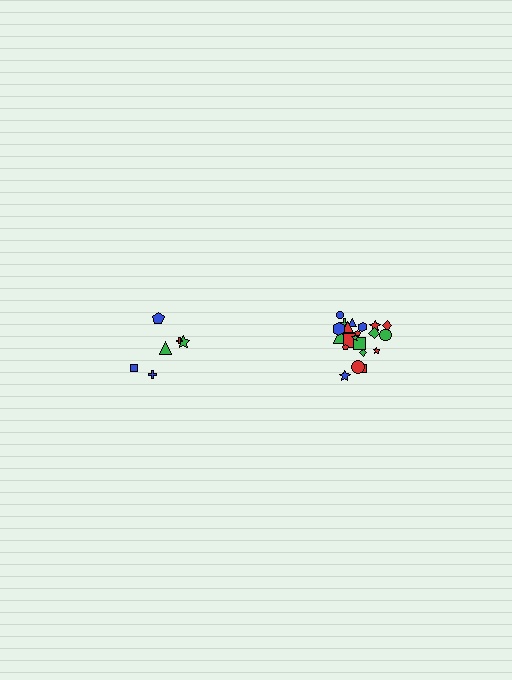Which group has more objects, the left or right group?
The right group.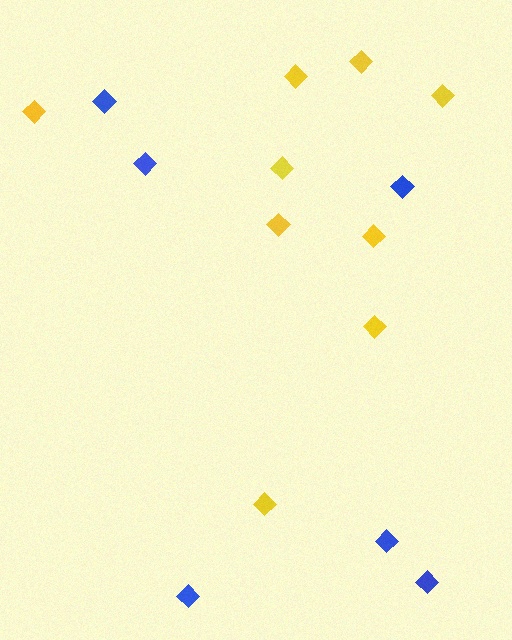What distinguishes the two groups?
There are 2 groups: one group of yellow diamonds (9) and one group of blue diamonds (6).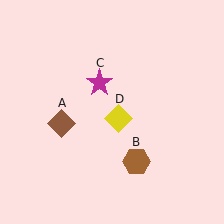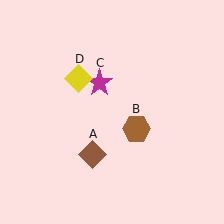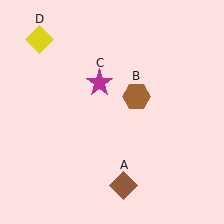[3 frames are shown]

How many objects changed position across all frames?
3 objects changed position: brown diamond (object A), brown hexagon (object B), yellow diamond (object D).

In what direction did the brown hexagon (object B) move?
The brown hexagon (object B) moved up.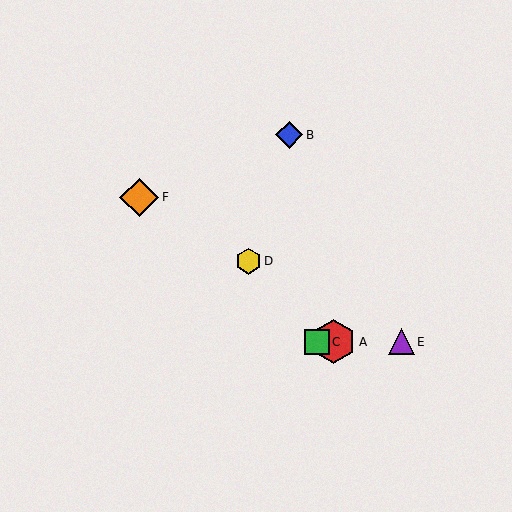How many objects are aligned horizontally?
3 objects (A, C, E) are aligned horizontally.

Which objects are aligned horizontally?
Objects A, C, E are aligned horizontally.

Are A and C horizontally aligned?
Yes, both are at y≈342.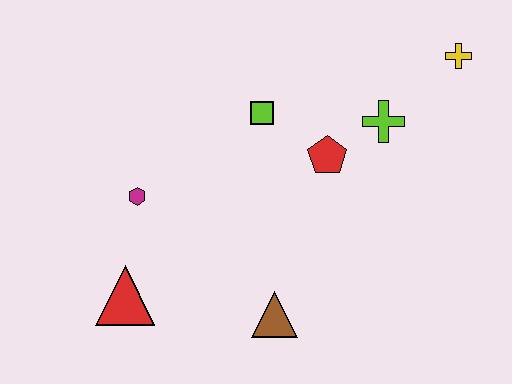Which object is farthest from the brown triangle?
The yellow cross is farthest from the brown triangle.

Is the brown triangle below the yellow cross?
Yes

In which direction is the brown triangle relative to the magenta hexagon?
The brown triangle is to the right of the magenta hexagon.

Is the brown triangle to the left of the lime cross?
Yes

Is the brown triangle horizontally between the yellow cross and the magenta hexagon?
Yes